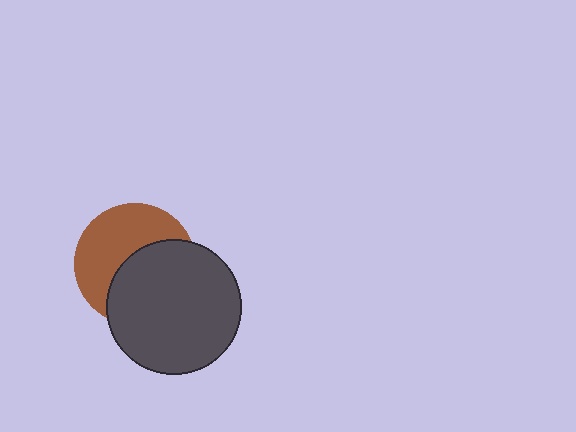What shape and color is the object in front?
The object in front is a dark gray circle.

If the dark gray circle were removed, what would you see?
You would see the complete brown circle.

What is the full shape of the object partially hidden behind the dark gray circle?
The partially hidden object is a brown circle.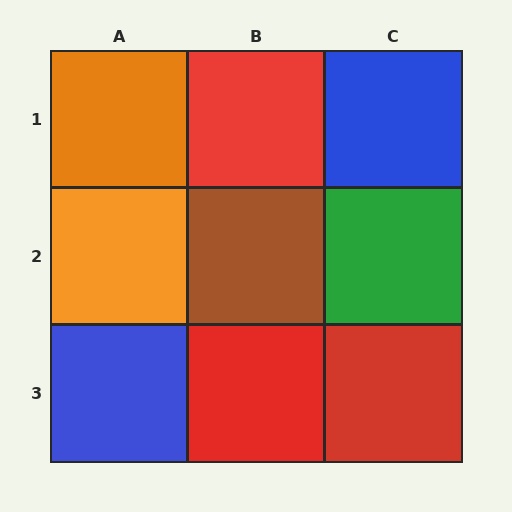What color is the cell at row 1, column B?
Red.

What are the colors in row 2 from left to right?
Orange, brown, green.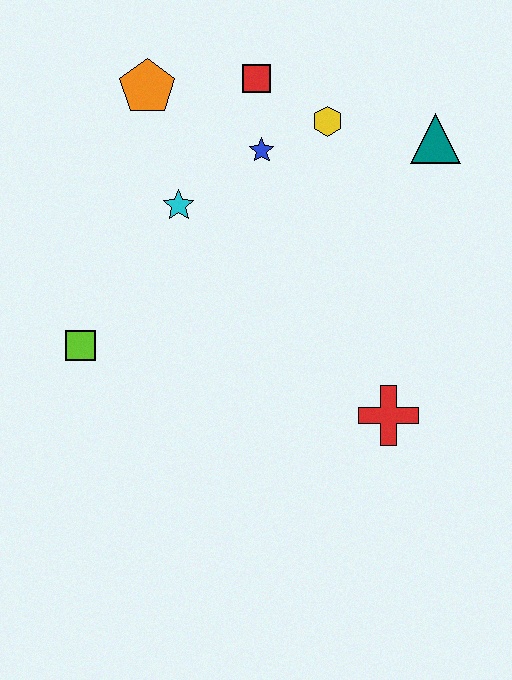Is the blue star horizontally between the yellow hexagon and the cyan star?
Yes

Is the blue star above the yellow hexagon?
No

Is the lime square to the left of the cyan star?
Yes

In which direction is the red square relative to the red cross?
The red square is above the red cross.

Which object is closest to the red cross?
The teal triangle is closest to the red cross.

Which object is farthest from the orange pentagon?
The red cross is farthest from the orange pentagon.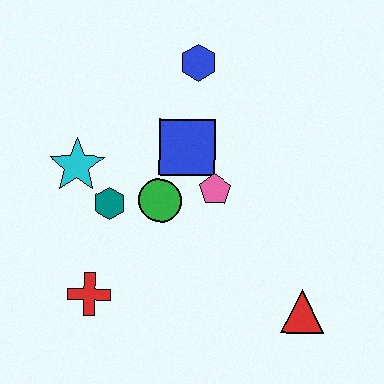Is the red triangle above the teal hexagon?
No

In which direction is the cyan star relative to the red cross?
The cyan star is above the red cross.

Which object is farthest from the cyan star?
The red triangle is farthest from the cyan star.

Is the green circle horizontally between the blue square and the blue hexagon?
No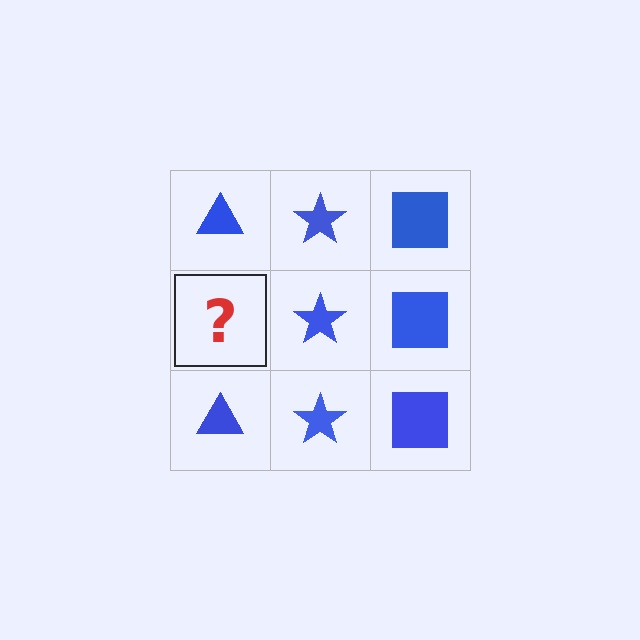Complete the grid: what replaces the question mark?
The question mark should be replaced with a blue triangle.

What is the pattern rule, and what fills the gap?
The rule is that each column has a consistent shape. The gap should be filled with a blue triangle.